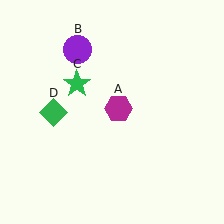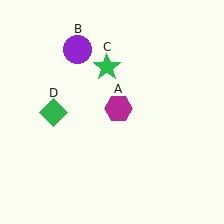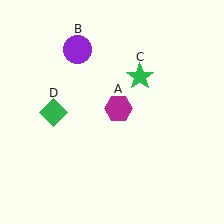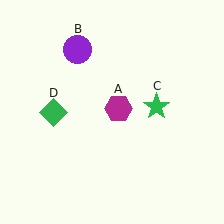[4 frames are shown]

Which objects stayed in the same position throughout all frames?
Magenta hexagon (object A) and purple circle (object B) and green diamond (object D) remained stationary.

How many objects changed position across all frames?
1 object changed position: green star (object C).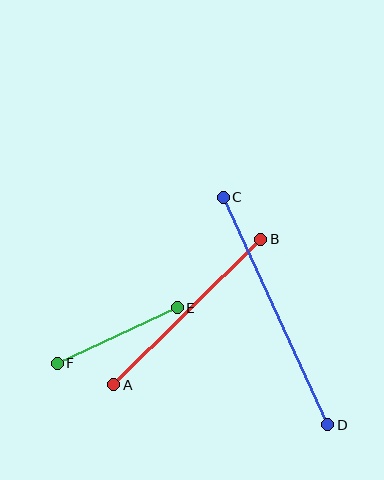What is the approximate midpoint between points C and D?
The midpoint is at approximately (275, 311) pixels.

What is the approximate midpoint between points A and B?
The midpoint is at approximately (187, 312) pixels.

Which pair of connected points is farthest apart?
Points C and D are farthest apart.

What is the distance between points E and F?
The distance is approximately 132 pixels.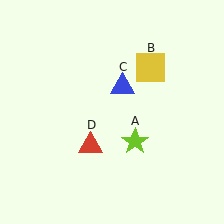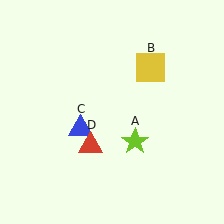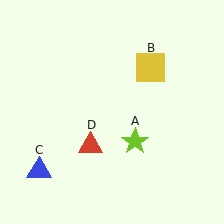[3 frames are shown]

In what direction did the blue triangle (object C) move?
The blue triangle (object C) moved down and to the left.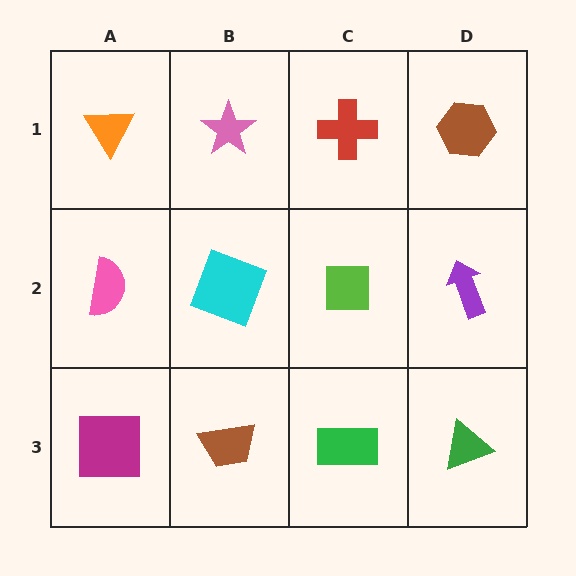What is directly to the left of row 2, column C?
A cyan square.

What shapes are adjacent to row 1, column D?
A purple arrow (row 2, column D), a red cross (row 1, column C).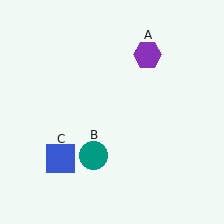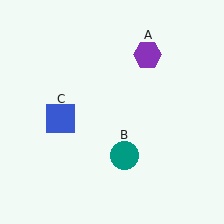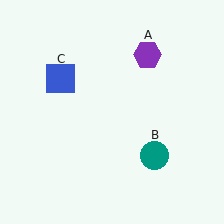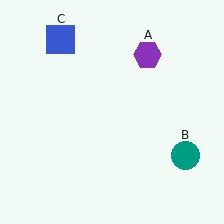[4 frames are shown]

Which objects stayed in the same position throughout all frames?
Purple hexagon (object A) remained stationary.